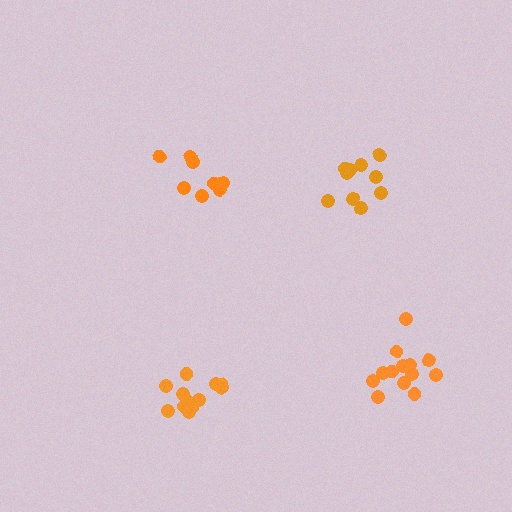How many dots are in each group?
Group 1: 10 dots, Group 2: 13 dots, Group 3: 9 dots, Group 4: 12 dots (44 total).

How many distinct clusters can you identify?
There are 4 distinct clusters.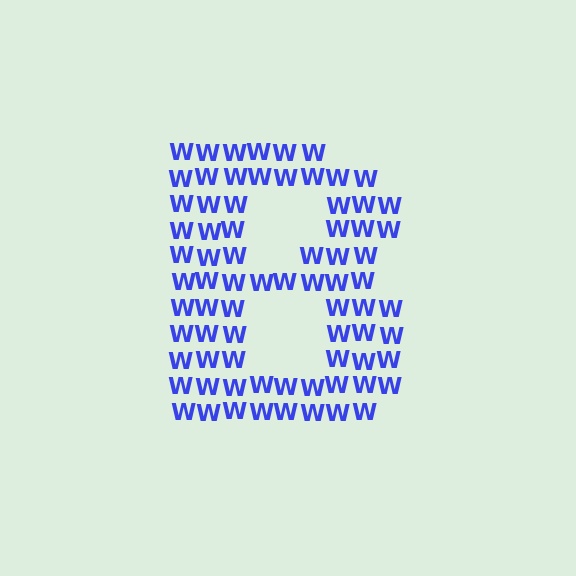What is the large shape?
The large shape is the letter B.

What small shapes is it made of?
It is made of small letter W's.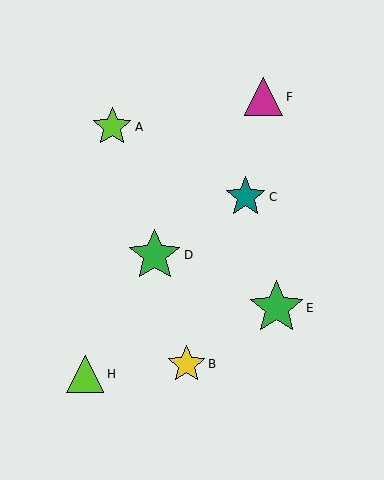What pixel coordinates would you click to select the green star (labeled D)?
Click at (155, 255) to select the green star D.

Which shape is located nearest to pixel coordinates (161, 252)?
The green star (labeled D) at (155, 255) is nearest to that location.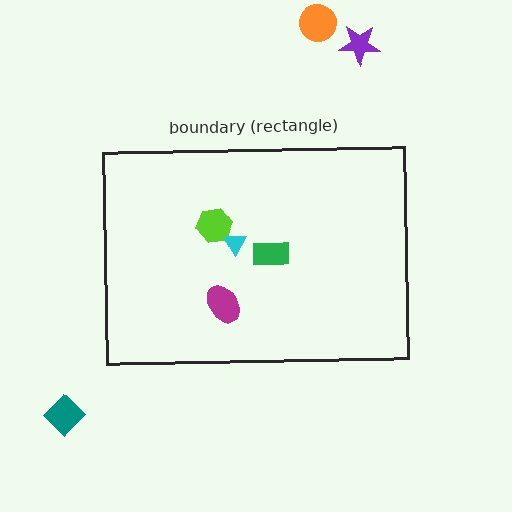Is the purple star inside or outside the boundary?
Outside.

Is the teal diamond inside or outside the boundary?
Outside.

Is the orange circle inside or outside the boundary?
Outside.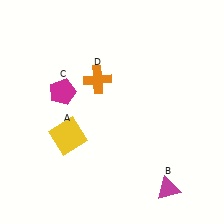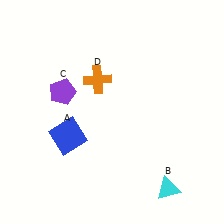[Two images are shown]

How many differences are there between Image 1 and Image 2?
There are 3 differences between the two images.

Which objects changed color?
A changed from yellow to blue. B changed from magenta to cyan. C changed from magenta to purple.